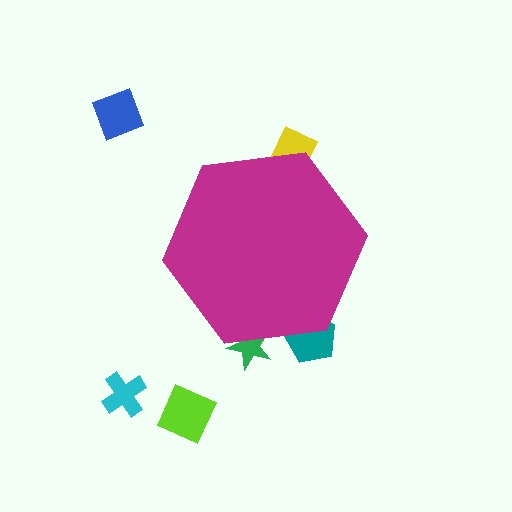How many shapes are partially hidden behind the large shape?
3 shapes are partially hidden.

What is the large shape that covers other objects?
A magenta hexagon.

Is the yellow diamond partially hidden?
Yes, the yellow diamond is partially hidden behind the magenta hexagon.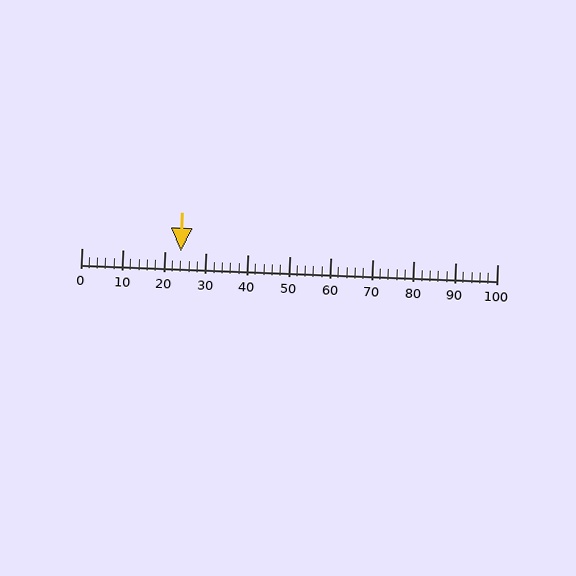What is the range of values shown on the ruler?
The ruler shows values from 0 to 100.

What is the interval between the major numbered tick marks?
The major tick marks are spaced 10 units apart.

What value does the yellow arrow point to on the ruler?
The yellow arrow points to approximately 24.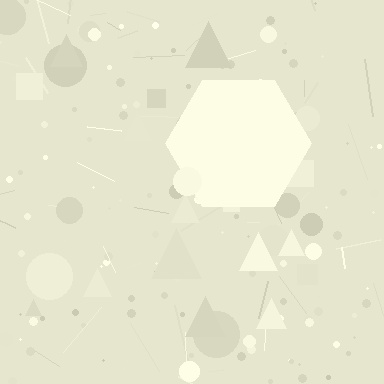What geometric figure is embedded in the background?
A hexagon is embedded in the background.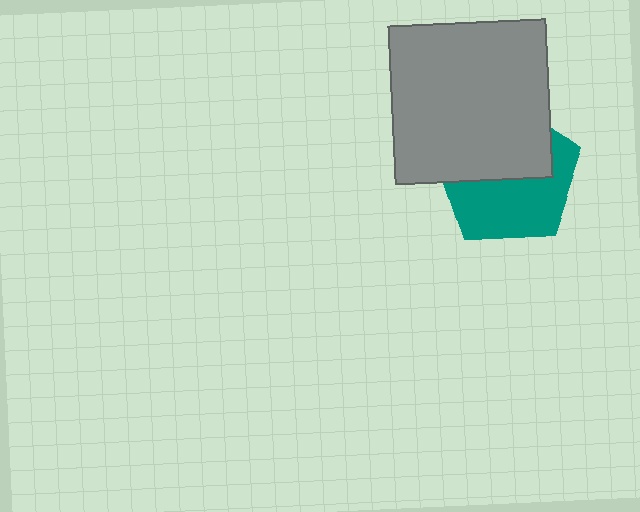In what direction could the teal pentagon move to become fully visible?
The teal pentagon could move down. That would shift it out from behind the gray square entirely.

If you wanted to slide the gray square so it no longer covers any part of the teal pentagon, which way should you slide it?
Slide it up — that is the most direct way to separate the two shapes.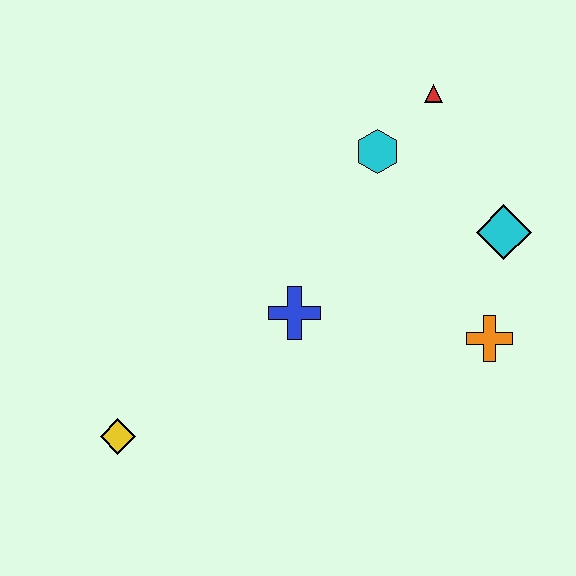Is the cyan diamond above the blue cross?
Yes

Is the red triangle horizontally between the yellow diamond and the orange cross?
Yes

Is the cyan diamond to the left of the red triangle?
No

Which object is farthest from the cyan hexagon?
The yellow diamond is farthest from the cyan hexagon.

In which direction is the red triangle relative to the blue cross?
The red triangle is above the blue cross.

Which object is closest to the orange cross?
The cyan diamond is closest to the orange cross.